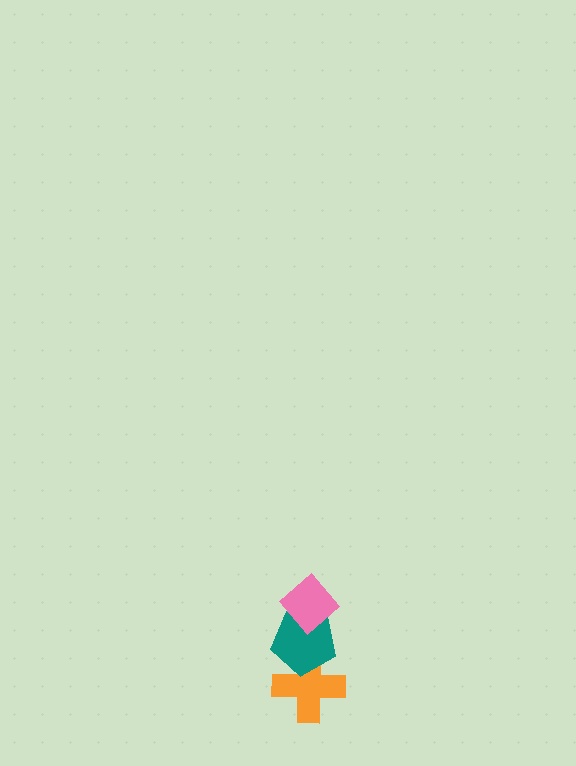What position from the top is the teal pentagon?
The teal pentagon is 2nd from the top.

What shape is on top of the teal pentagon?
The pink diamond is on top of the teal pentagon.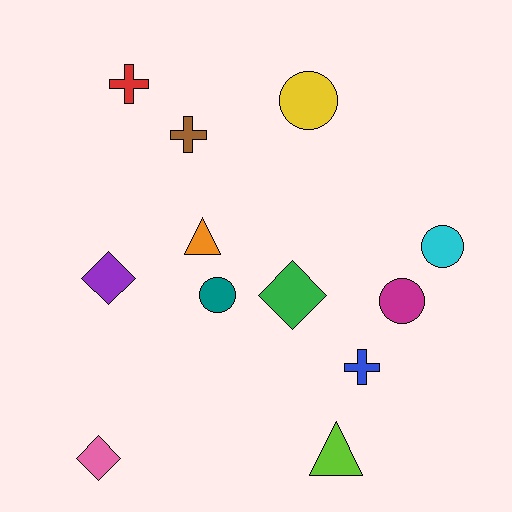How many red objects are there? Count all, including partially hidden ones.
There is 1 red object.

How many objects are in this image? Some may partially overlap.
There are 12 objects.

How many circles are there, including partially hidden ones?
There are 4 circles.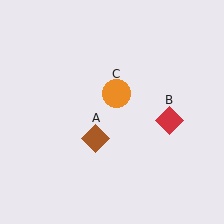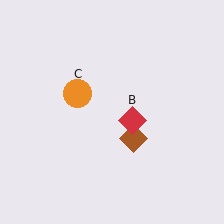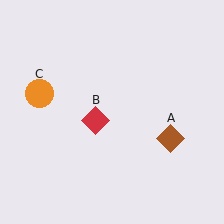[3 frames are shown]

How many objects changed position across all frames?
3 objects changed position: brown diamond (object A), red diamond (object B), orange circle (object C).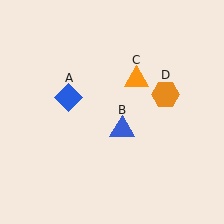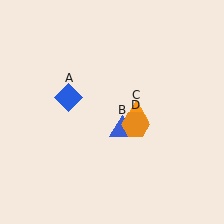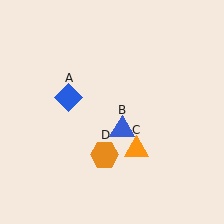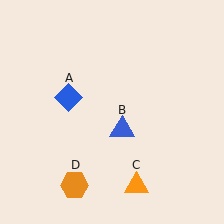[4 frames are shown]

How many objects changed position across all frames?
2 objects changed position: orange triangle (object C), orange hexagon (object D).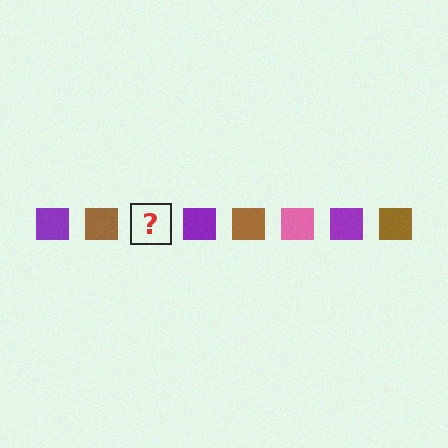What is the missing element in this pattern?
The missing element is a pink square.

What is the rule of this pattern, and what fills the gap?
The rule is that the pattern cycles through purple, brown, pink squares. The gap should be filled with a pink square.